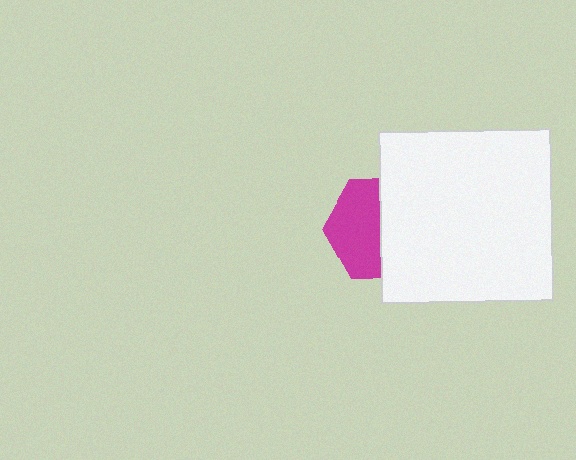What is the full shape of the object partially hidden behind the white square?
The partially hidden object is a magenta hexagon.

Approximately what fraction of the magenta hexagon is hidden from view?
Roughly 50% of the magenta hexagon is hidden behind the white square.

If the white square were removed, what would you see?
You would see the complete magenta hexagon.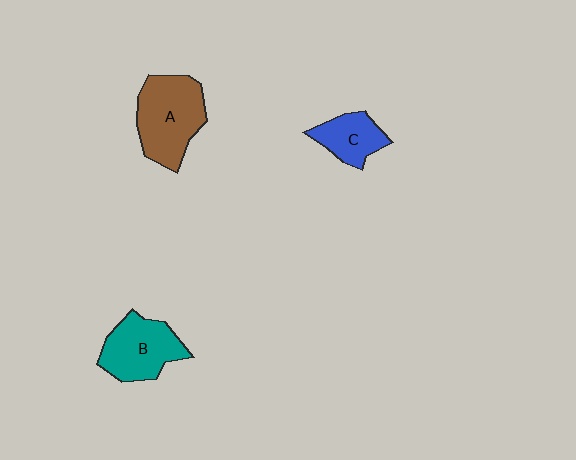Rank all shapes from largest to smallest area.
From largest to smallest: A (brown), B (teal), C (blue).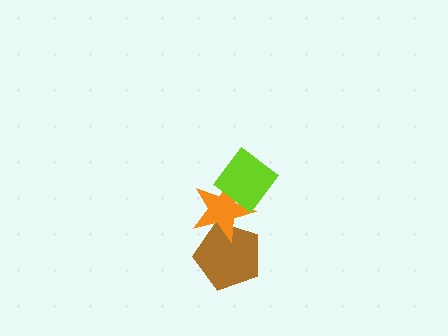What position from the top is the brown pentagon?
The brown pentagon is 3rd from the top.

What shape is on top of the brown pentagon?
The orange star is on top of the brown pentagon.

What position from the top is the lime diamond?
The lime diamond is 1st from the top.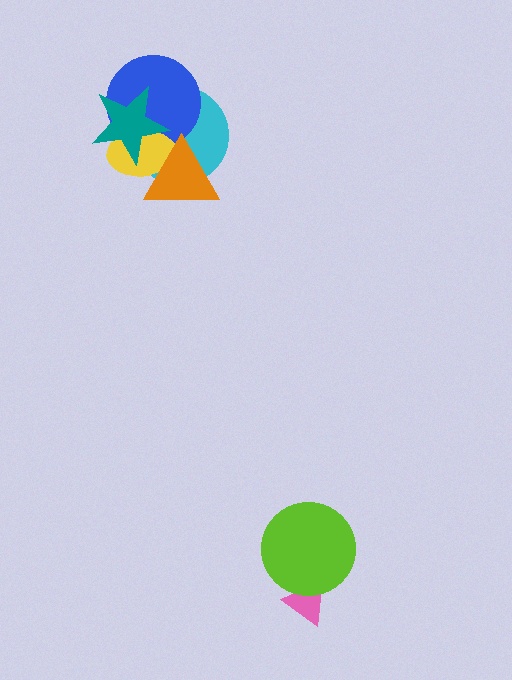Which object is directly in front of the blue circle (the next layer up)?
The yellow ellipse is directly in front of the blue circle.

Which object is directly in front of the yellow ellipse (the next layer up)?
The teal star is directly in front of the yellow ellipse.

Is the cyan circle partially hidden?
Yes, it is partially covered by another shape.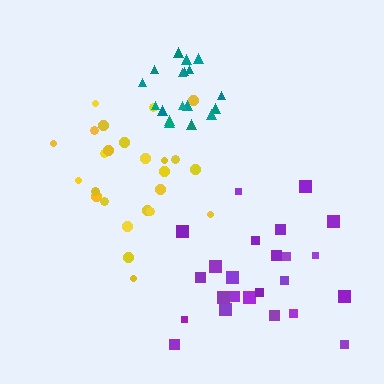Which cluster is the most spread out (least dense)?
Purple.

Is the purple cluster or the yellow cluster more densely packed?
Yellow.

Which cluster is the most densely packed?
Teal.